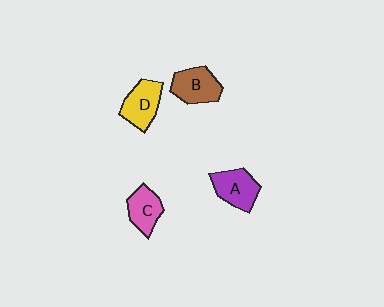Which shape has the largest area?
Shape B (brown).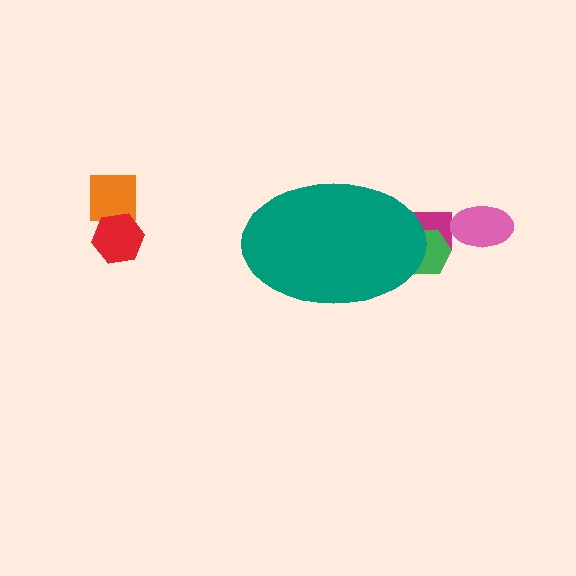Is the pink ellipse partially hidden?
No, the pink ellipse is fully visible.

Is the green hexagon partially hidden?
Yes, the green hexagon is partially hidden behind the teal ellipse.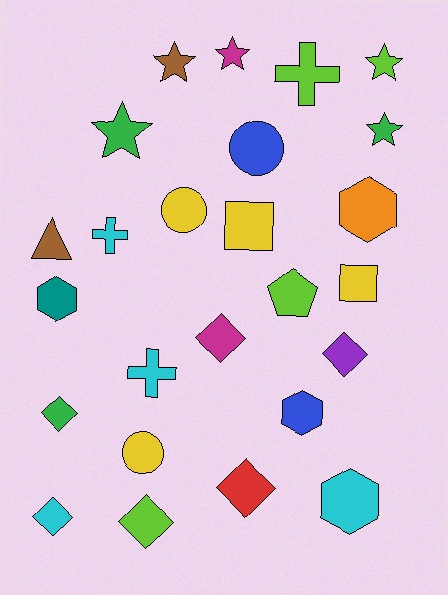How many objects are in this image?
There are 25 objects.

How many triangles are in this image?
There is 1 triangle.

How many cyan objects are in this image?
There are 4 cyan objects.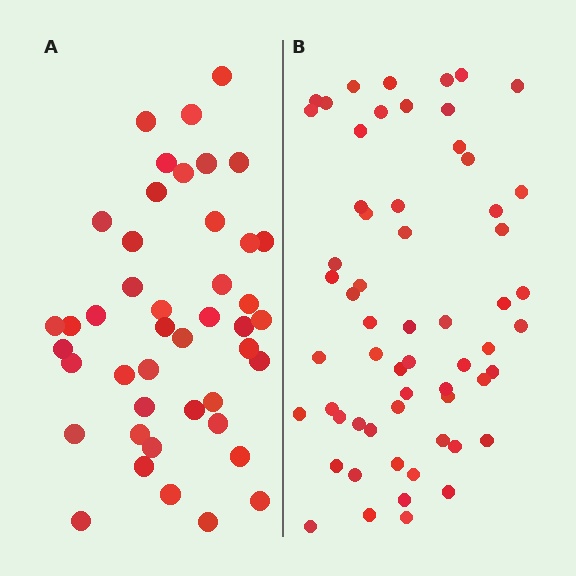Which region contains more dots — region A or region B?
Region B (the right region) has more dots.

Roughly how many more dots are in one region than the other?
Region B has approximately 15 more dots than region A.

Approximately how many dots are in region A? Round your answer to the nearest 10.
About 40 dots. (The exact count is 44, which rounds to 40.)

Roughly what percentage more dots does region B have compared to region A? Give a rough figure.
About 35% more.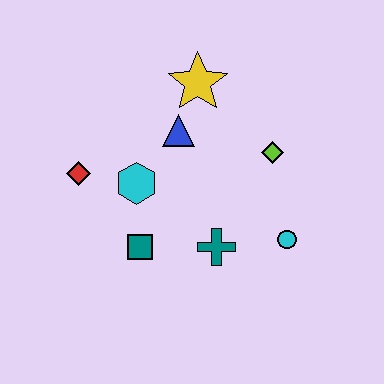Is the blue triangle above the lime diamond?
Yes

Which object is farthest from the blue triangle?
The cyan circle is farthest from the blue triangle.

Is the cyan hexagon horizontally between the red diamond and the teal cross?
Yes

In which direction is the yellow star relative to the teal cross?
The yellow star is above the teal cross.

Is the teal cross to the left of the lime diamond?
Yes